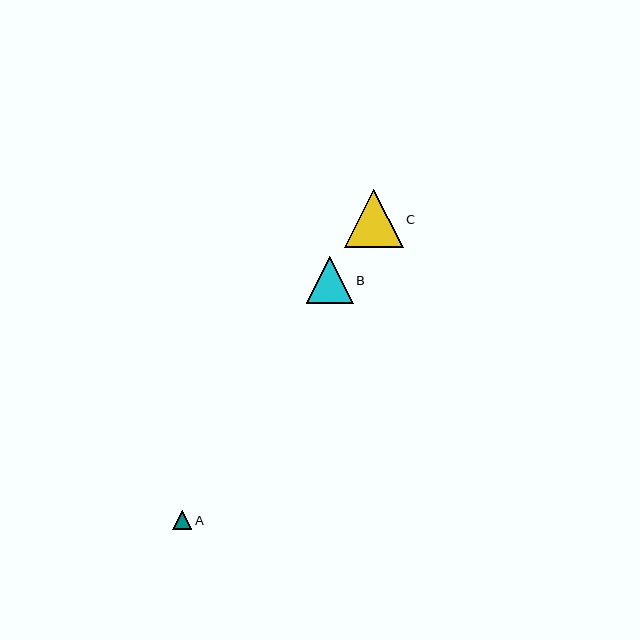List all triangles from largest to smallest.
From largest to smallest: C, B, A.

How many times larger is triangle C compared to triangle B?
Triangle C is approximately 1.3 times the size of triangle B.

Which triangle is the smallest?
Triangle A is the smallest with a size of approximately 19 pixels.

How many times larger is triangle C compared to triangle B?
Triangle C is approximately 1.3 times the size of triangle B.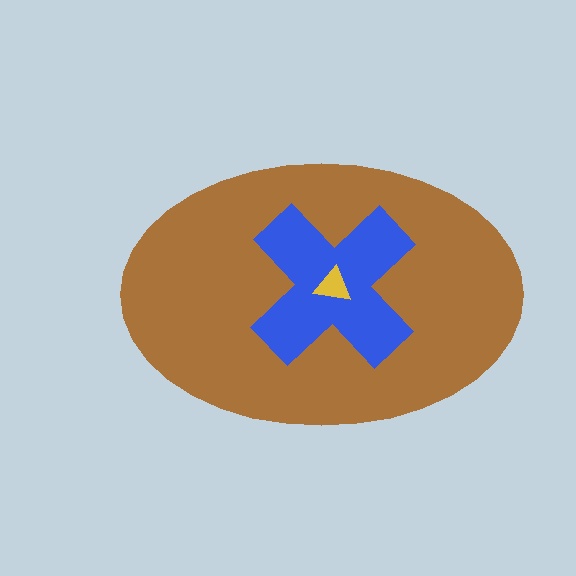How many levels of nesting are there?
3.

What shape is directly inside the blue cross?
The yellow triangle.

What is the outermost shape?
The brown ellipse.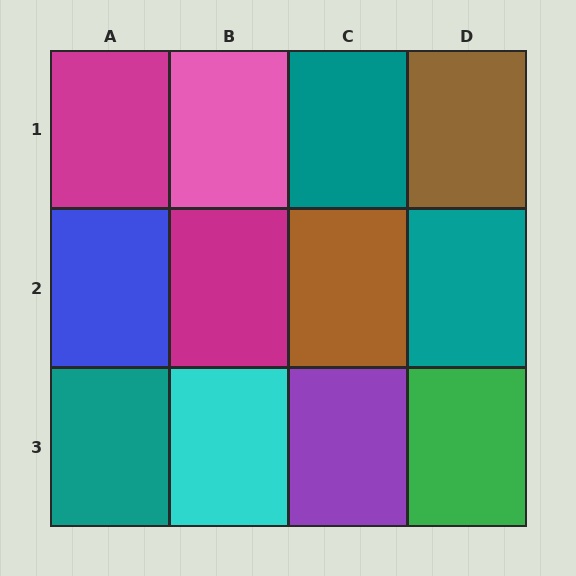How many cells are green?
1 cell is green.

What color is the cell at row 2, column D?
Teal.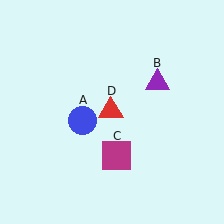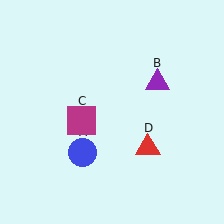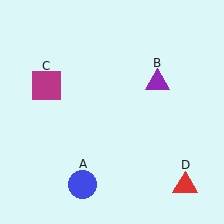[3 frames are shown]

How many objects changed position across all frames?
3 objects changed position: blue circle (object A), magenta square (object C), red triangle (object D).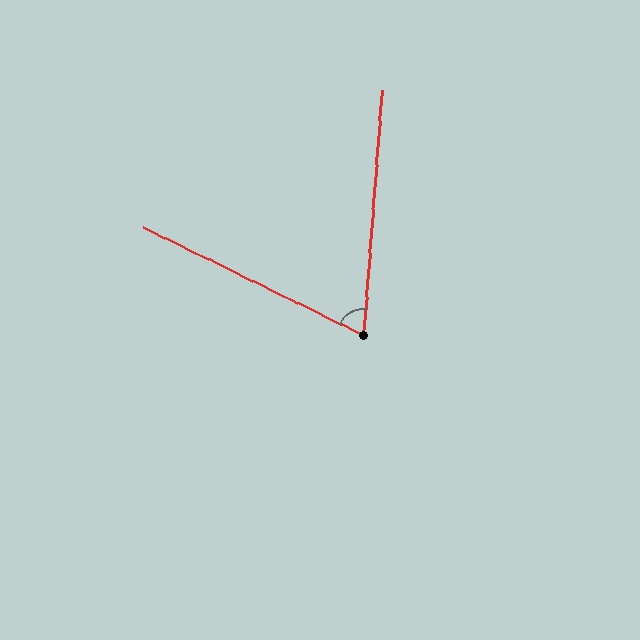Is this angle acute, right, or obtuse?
It is acute.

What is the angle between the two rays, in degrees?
Approximately 68 degrees.